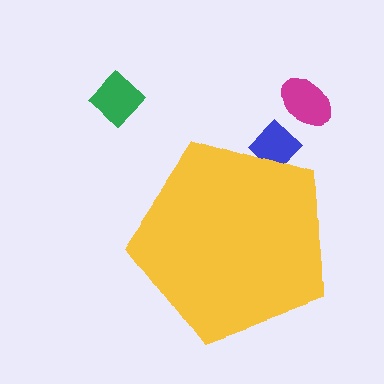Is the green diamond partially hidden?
No, the green diamond is fully visible.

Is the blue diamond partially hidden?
Yes, the blue diamond is partially hidden behind the yellow pentagon.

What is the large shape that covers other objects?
A yellow pentagon.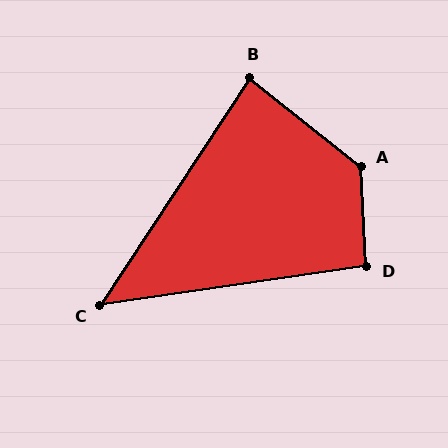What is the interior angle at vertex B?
Approximately 85 degrees (acute).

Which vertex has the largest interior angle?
A, at approximately 132 degrees.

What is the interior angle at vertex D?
Approximately 95 degrees (obtuse).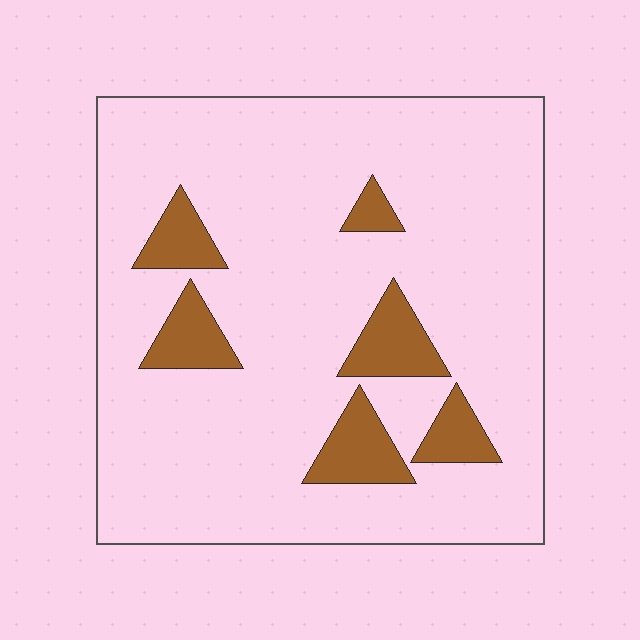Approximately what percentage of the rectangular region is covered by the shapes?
Approximately 15%.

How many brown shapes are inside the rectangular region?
6.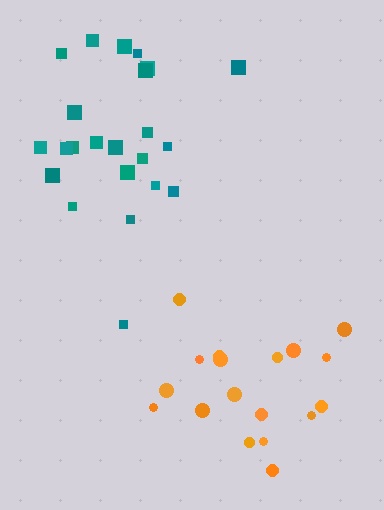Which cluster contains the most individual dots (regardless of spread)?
Teal (23).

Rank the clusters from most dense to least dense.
teal, orange.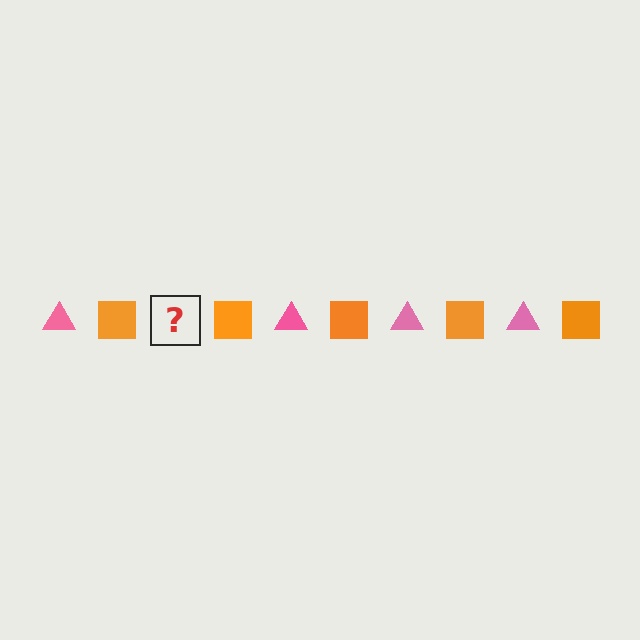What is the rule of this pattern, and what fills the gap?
The rule is that the pattern alternates between pink triangle and orange square. The gap should be filled with a pink triangle.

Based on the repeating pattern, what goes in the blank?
The blank should be a pink triangle.